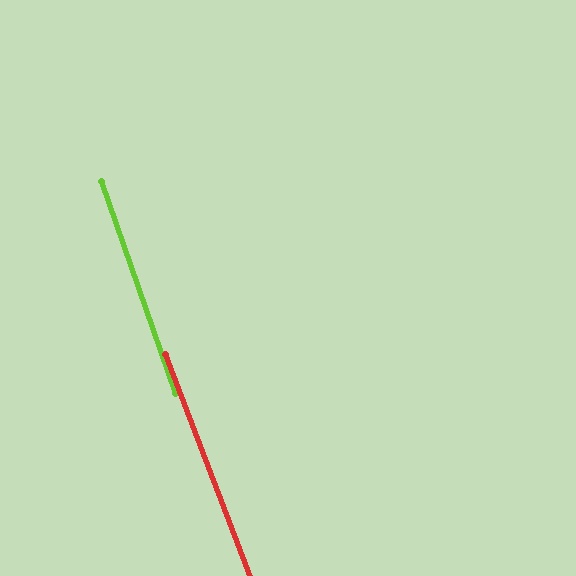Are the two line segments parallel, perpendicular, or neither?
Parallel — their directions differ by only 1.7°.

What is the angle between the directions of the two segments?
Approximately 2 degrees.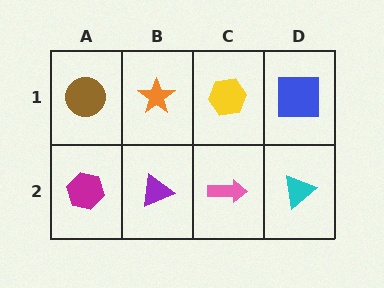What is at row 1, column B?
An orange star.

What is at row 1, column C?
A yellow hexagon.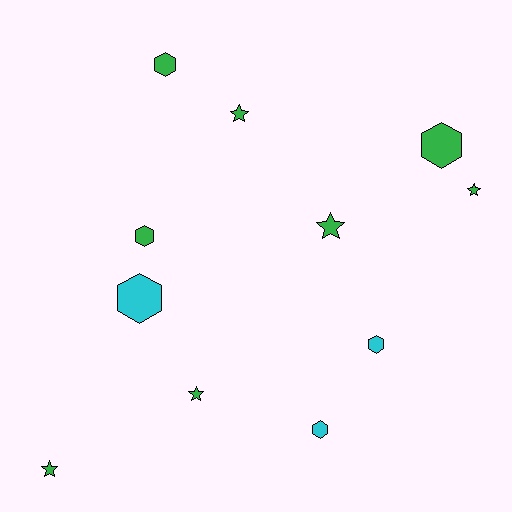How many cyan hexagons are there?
There are 3 cyan hexagons.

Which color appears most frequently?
Green, with 8 objects.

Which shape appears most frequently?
Hexagon, with 6 objects.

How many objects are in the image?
There are 11 objects.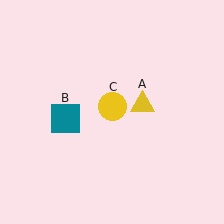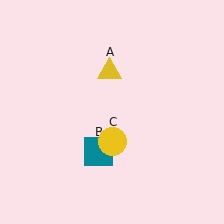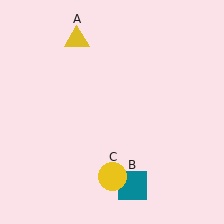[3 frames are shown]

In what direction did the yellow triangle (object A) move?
The yellow triangle (object A) moved up and to the left.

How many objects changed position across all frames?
3 objects changed position: yellow triangle (object A), teal square (object B), yellow circle (object C).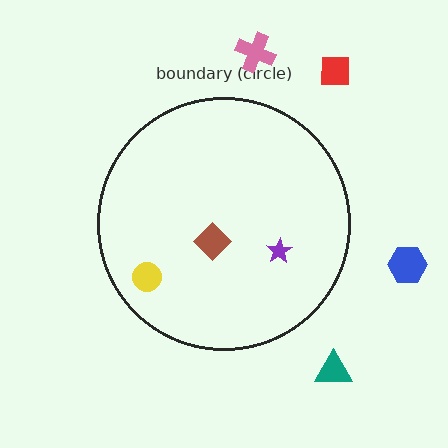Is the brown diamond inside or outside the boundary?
Inside.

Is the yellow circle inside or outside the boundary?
Inside.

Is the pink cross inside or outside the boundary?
Outside.